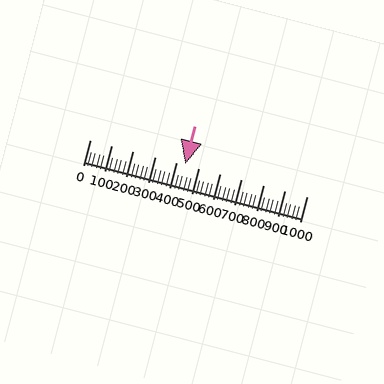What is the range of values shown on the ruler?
The ruler shows values from 0 to 1000.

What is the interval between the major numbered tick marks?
The major tick marks are spaced 100 units apart.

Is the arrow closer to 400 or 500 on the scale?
The arrow is closer to 400.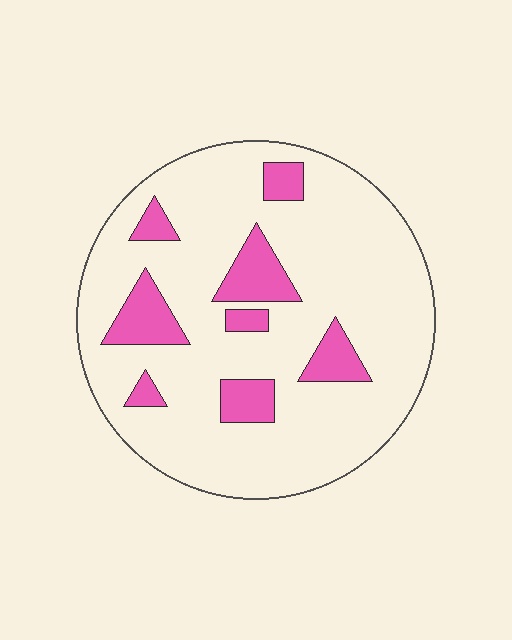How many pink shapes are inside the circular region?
8.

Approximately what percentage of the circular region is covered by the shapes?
Approximately 15%.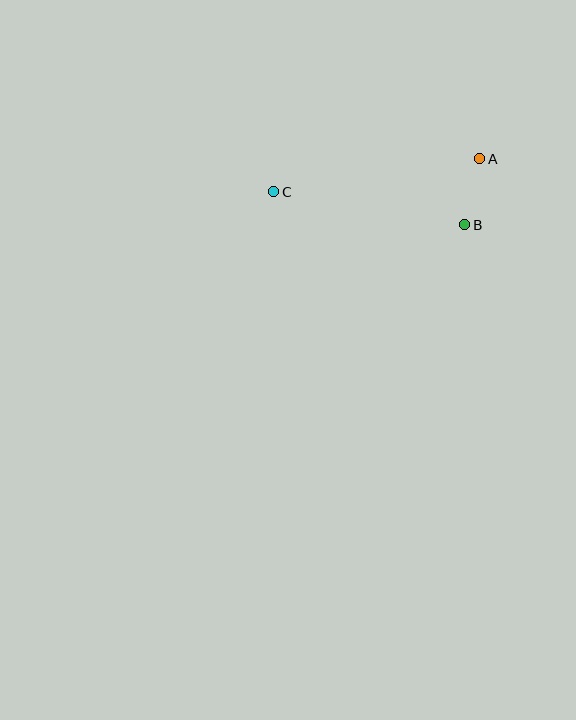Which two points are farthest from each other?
Points A and C are farthest from each other.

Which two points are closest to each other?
Points A and B are closest to each other.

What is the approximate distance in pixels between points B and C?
The distance between B and C is approximately 194 pixels.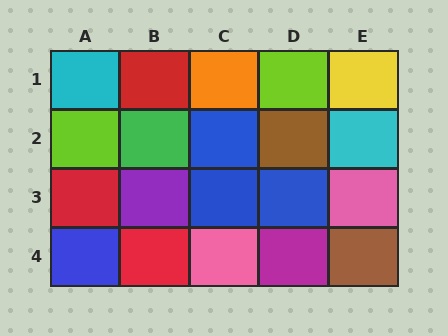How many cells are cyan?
2 cells are cyan.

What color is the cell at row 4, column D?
Magenta.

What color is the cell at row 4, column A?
Blue.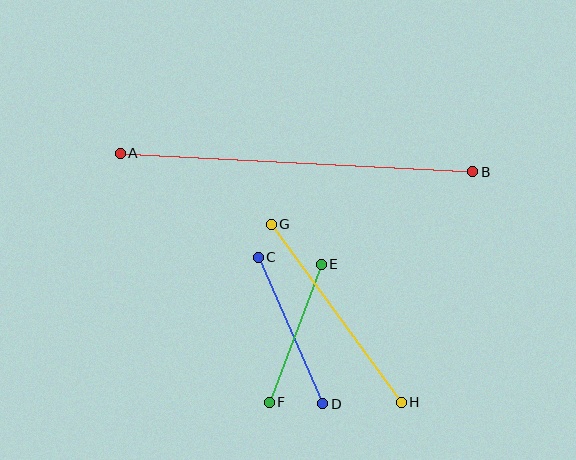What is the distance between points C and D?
The distance is approximately 160 pixels.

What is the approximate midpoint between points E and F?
The midpoint is at approximately (295, 333) pixels.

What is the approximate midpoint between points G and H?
The midpoint is at approximately (336, 313) pixels.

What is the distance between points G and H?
The distance is approximately 221 pixels.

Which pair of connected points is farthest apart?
Points A and B are farthest apart.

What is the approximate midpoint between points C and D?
The midpoint is at approximately (290, 330) pixels.